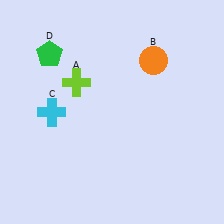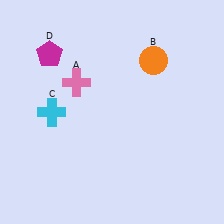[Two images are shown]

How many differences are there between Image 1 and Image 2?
There are 2 differences between the two images.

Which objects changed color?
A changed from lime to pink. D changed from green to magenta.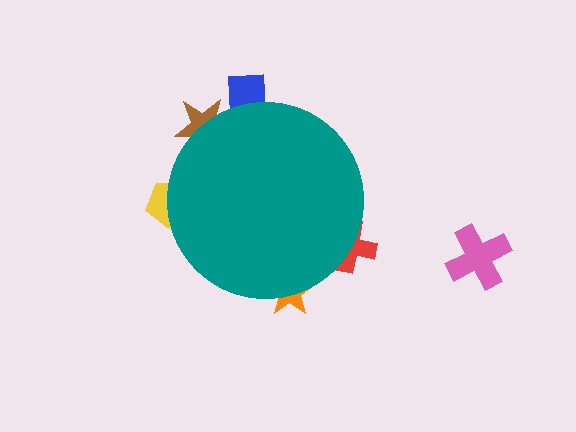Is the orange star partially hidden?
Yes, the orange star is partially hidden behind the teal circle.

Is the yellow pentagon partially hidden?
Yes, the yellow pentagon is partially hidden behind the teal circle.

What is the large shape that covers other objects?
A teal circle.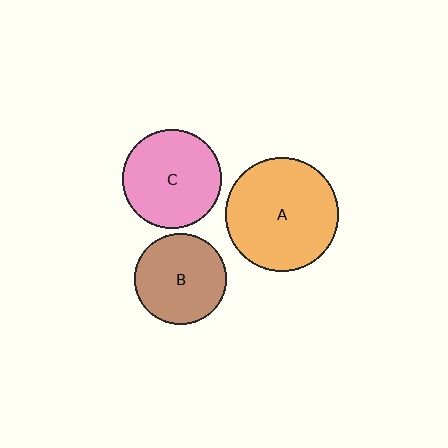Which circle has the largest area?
Circle A (orange).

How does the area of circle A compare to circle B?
Approximately 1.5 times.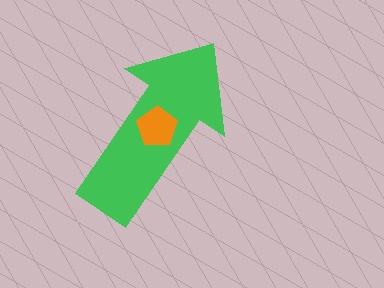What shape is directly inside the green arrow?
The orange pentagon.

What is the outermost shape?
The green arrow.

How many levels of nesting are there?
2.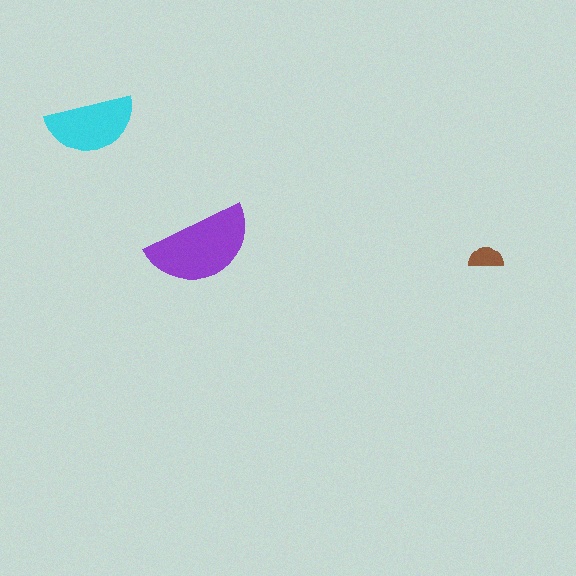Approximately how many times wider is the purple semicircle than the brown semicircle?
About 3 times wider.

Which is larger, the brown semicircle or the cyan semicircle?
The cyan one.